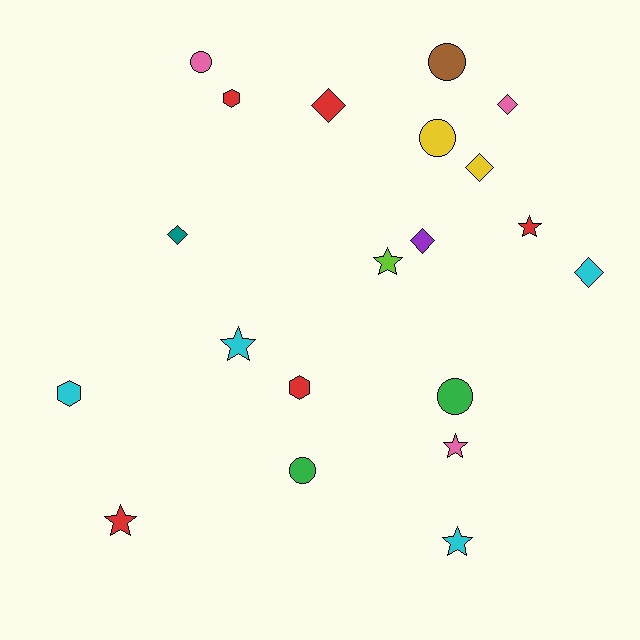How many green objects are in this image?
There are 2 green objects.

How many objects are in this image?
There are 20 objects.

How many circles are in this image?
There are 5 circles.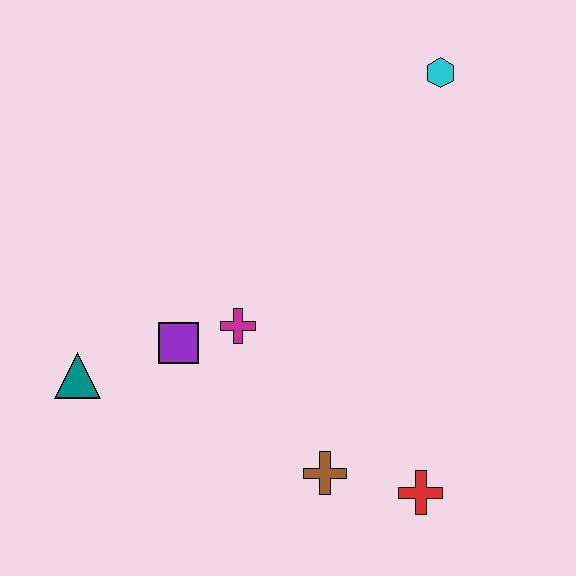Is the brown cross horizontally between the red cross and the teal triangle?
Yes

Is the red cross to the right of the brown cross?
Yes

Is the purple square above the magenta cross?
No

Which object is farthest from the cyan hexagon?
The teal triangle is farthest from the cyan hexagon.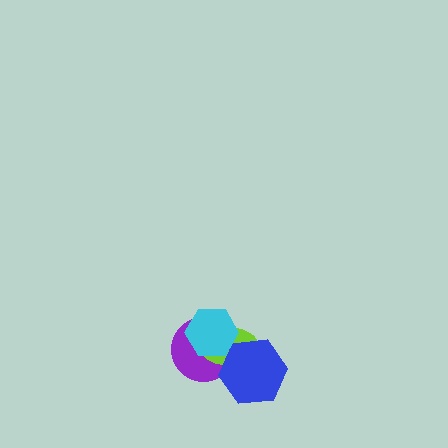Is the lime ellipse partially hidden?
Yes, it is partially covered by another shape.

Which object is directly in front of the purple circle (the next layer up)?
The lime ellipse is directly in front of the purple circle.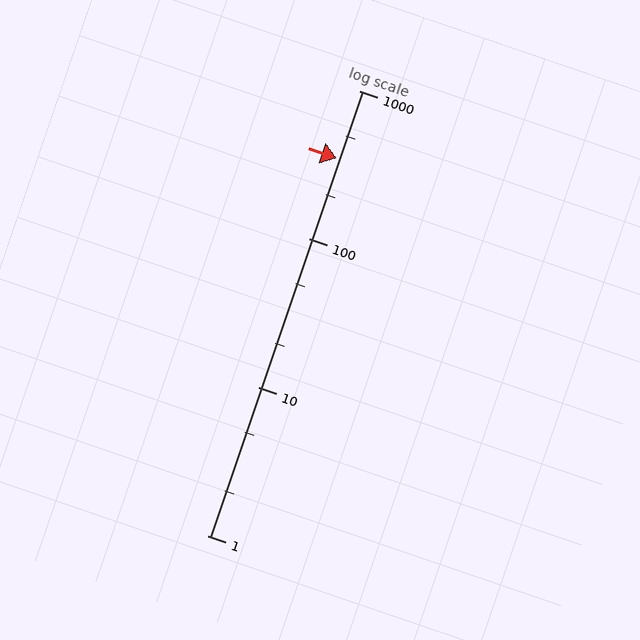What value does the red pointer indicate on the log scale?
The pointer indicates approximately 350.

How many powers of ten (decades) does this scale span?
The scale spans 3 decades, from 1 to 1000.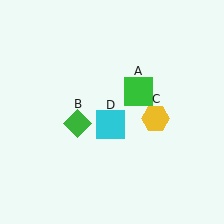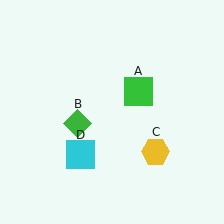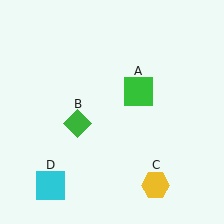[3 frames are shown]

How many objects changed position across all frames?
2 objects changed position: yellow hexagon (object C), cyan square (object D).